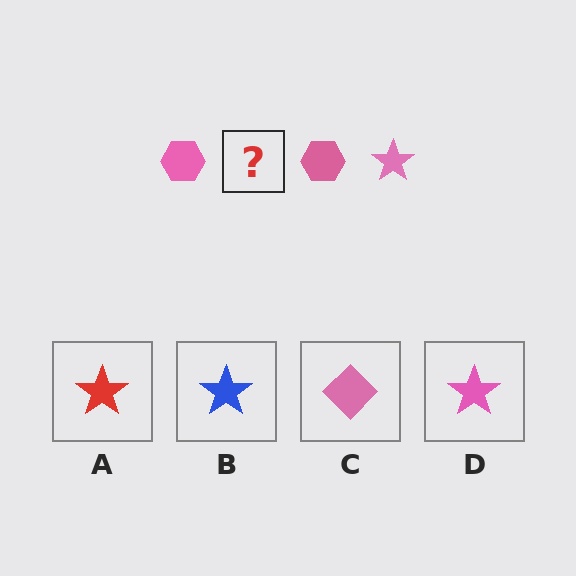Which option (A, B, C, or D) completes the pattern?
D.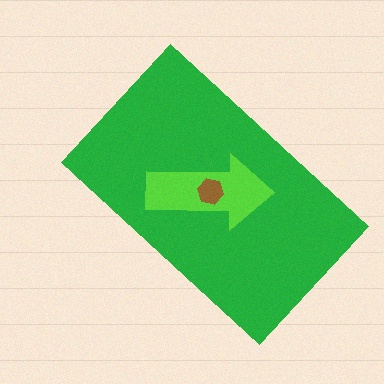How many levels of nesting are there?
3.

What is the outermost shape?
The green rectangle.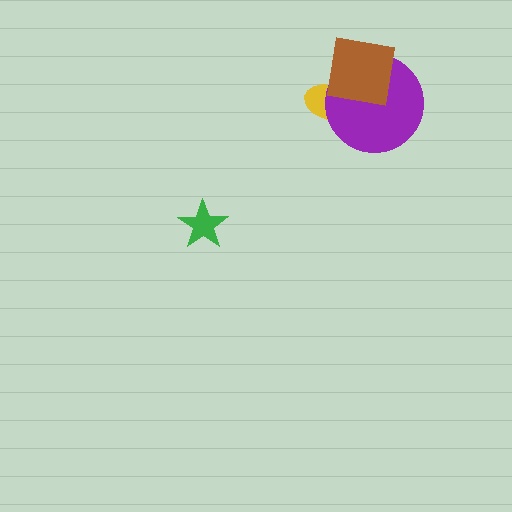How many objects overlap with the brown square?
2 objects overlap with the brown square.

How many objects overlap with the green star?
0 objects overlap with the green star.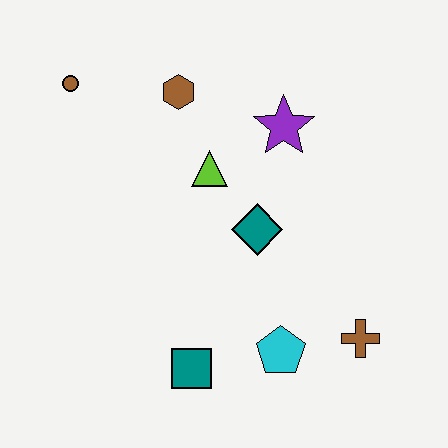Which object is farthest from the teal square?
The brown circle is farthest from the teal square.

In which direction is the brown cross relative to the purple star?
The brown cross is below the purple star.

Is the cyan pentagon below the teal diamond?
Yes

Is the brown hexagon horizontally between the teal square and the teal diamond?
No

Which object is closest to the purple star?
The lime triangle is closest to the purple star.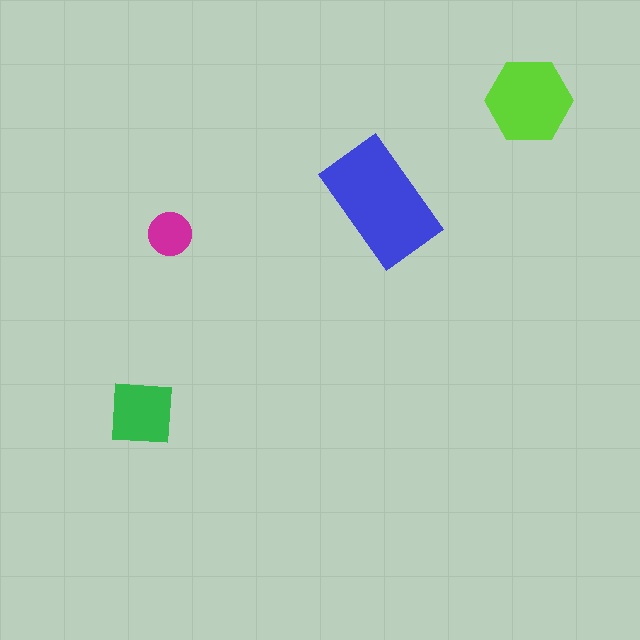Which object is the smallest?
The magenta circle.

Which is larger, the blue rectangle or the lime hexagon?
The blue rectangle.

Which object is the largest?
The blue rectangle.